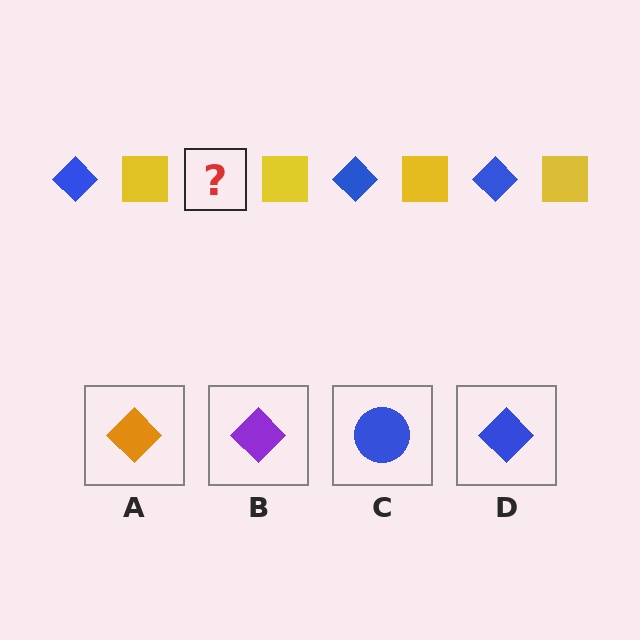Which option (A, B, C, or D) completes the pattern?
D.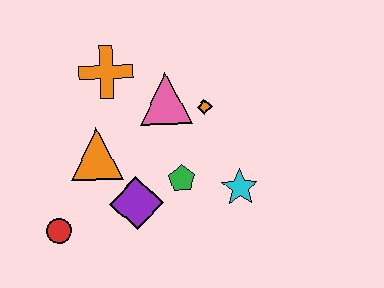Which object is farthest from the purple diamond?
The orange cross is farthest from the purple diamond.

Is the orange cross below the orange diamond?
No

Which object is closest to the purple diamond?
The green pentagon is closest to the purple diamond.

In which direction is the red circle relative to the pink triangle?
The red circle is below the pink triangle.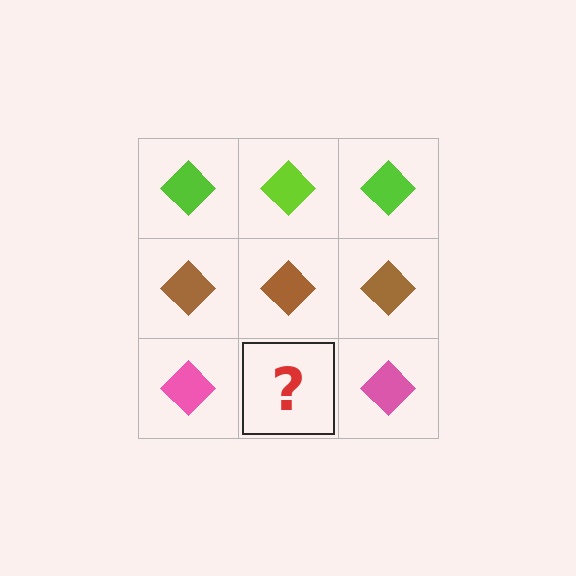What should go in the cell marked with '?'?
The missing cell should contain a pink diamond.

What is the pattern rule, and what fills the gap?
The rule is that each row has a consistent color. The gap should be filled with a pink diamond.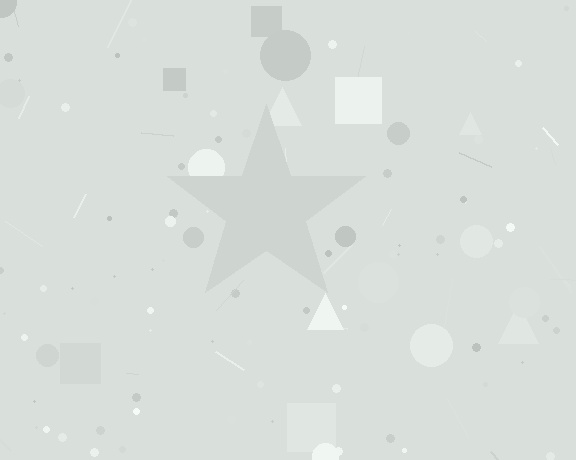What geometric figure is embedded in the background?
A star is embedded in the background.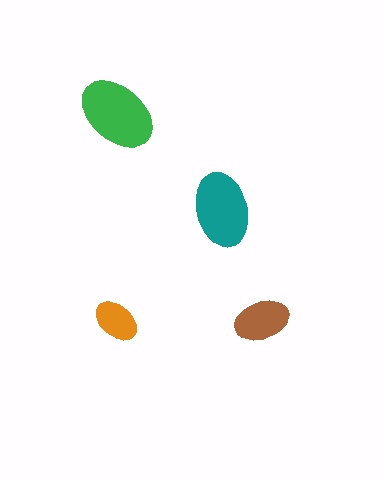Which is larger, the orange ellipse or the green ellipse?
The green one.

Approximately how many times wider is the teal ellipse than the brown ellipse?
About 1.5 times wider.